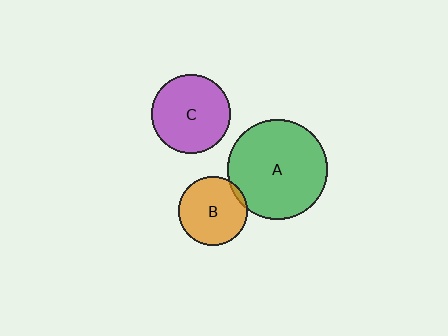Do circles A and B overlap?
Yes.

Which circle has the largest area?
Circle A (green).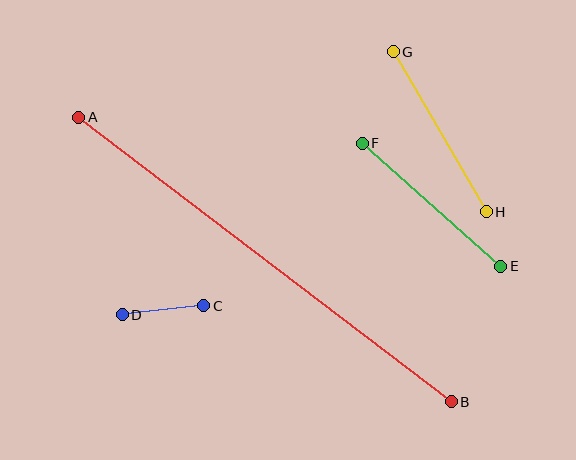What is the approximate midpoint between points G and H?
The midpoint is at approximately (440, 132) pixels.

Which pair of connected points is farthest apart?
Points A and B are farthest apart.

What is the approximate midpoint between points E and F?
The midpoint is at approximately (431, 205) pixels.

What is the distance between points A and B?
The distance is approximately 469 pixels.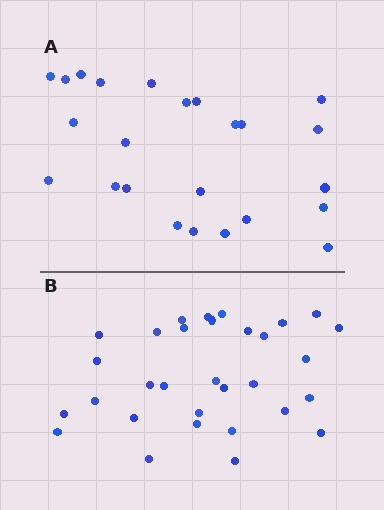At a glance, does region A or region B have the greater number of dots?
Region B (the bottom region) has more dots.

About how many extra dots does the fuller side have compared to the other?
Region B has roughly 8 or so more dots than region A.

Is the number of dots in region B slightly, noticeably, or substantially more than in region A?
Region B has noticeably more, but not dramatically so. The ratio is roughly 1.3 to 1.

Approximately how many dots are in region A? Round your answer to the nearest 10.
About 20 dots. (The exact count is 24, which rounds to 20.)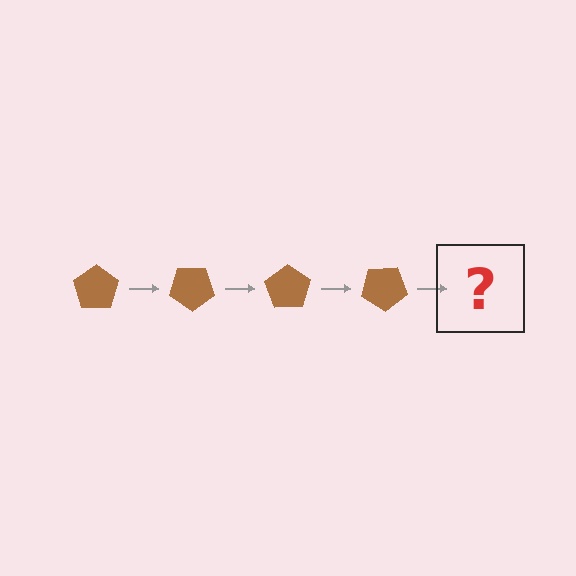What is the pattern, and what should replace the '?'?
The pattern is that the pentagon rotates 35 degrees each step. The '?' should be a brown pentagon rotated 140 degrees.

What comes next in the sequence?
The next element should be a brown pentagon rotated 140 degrees.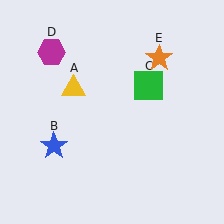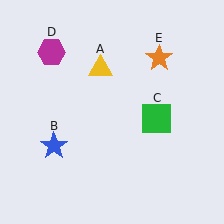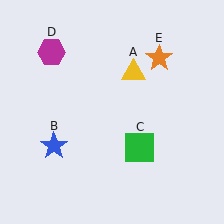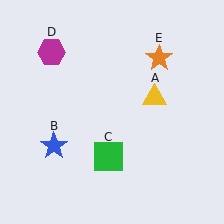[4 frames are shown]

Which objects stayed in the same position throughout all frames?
Blue star (object B) and magenta hexagon (object D) and orange star (object E) remained stationary.